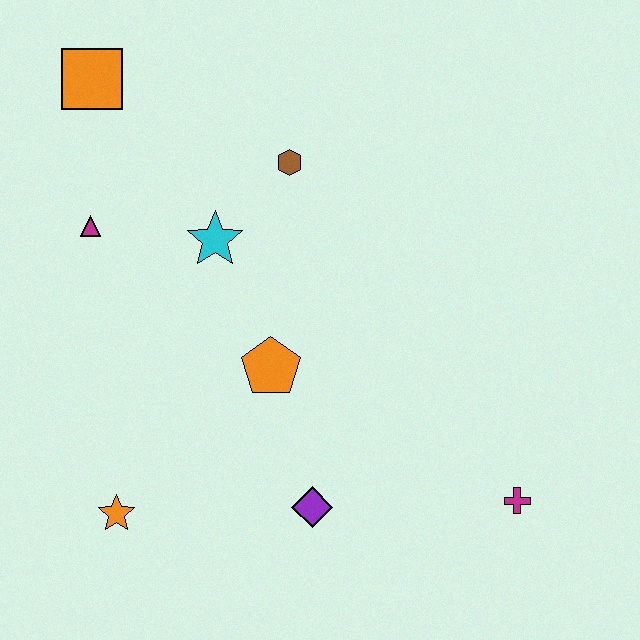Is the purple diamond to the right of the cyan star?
Yes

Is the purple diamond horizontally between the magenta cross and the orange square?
Yes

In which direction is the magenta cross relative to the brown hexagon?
The magenta cross is below the brown hexagon.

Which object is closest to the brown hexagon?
The cyan star is closest to the brown hexagon.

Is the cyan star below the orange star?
No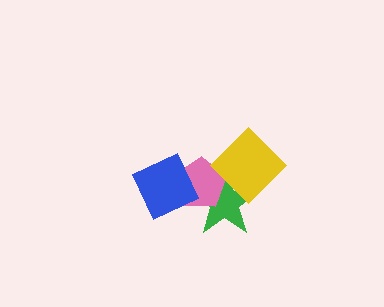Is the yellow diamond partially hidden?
No, no other shape covers it.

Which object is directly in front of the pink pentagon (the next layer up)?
The yellow diamond is directly in front of the pink pentagon.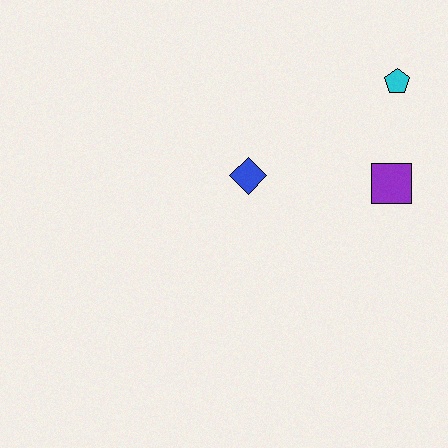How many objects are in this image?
There are 3 objects.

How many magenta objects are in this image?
There are no magenta objects.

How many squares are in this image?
There is 1 square.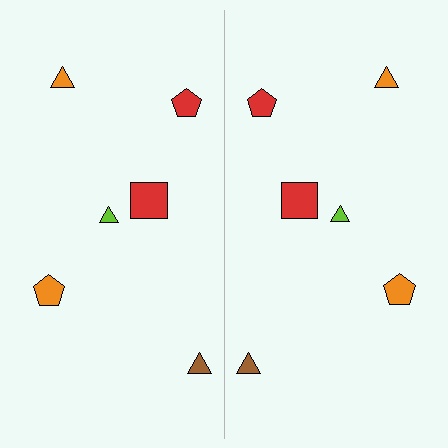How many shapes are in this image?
There are 12 shapes in this image.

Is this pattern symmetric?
Yes, this pattern has bilateral (reflection) symmetry.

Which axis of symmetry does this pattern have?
The pattern has a vertical axis of symmetry running through the center of the image.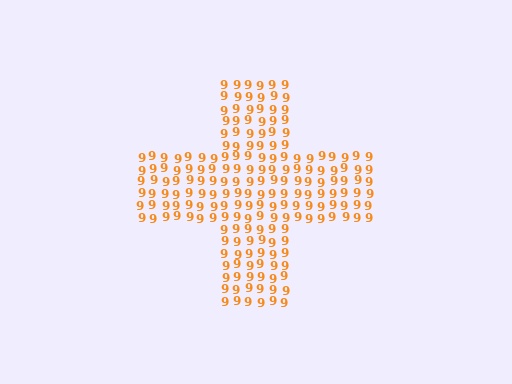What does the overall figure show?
The overall figure shows a cross.